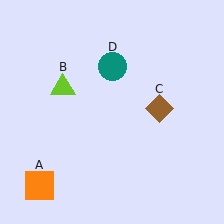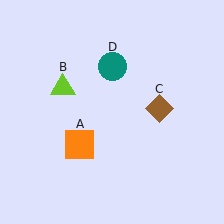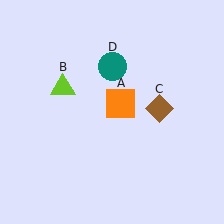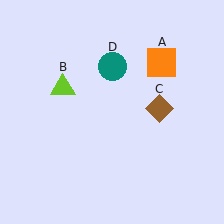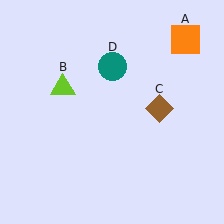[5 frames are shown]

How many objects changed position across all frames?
1 object changed position: orange square (object A).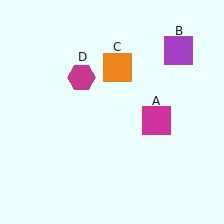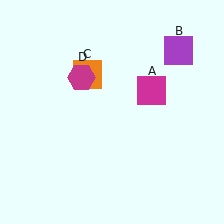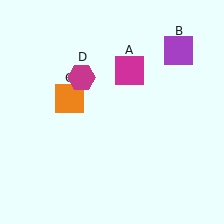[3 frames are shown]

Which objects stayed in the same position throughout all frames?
Purple square (object B) and magenta hexagon (object D) remained stationary.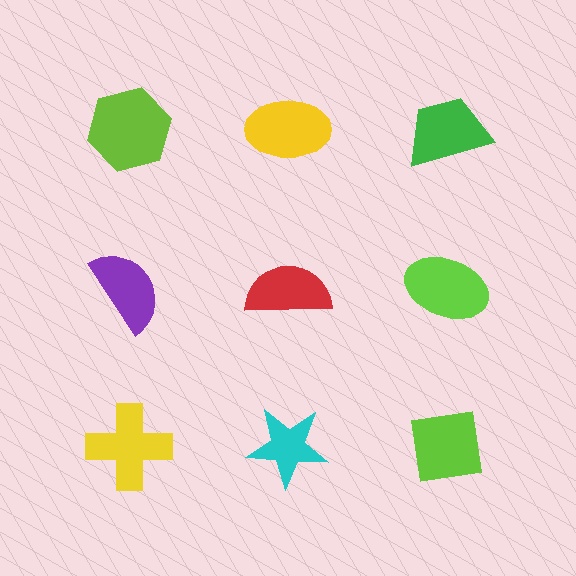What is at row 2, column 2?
A red semicircle.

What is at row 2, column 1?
A purple semicircle.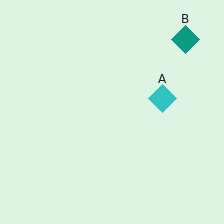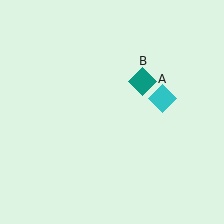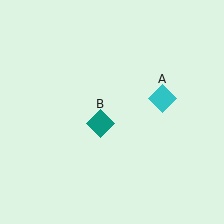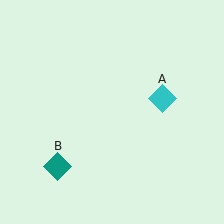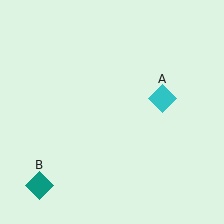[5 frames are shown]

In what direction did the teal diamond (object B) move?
The teal diamond (object B) moved down and to the left.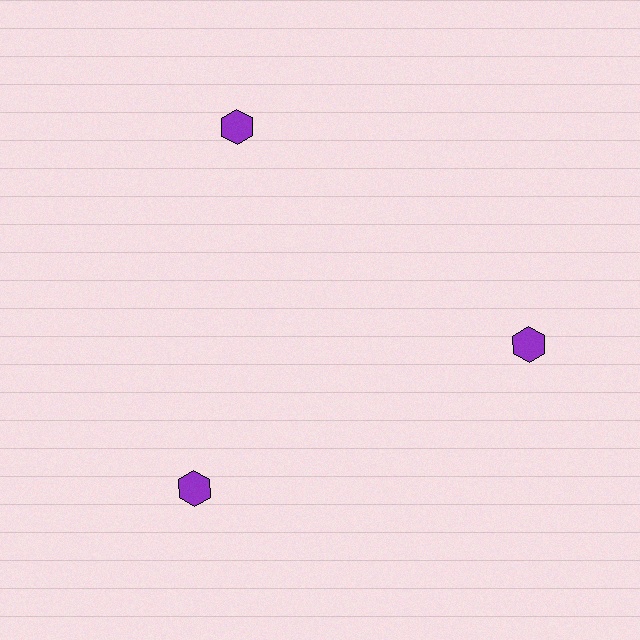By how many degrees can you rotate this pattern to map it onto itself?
The pattern maps onto itself every 120 degrees of rotation.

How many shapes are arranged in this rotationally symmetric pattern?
There are 3 shapes, arranged in 3 groups of 1.